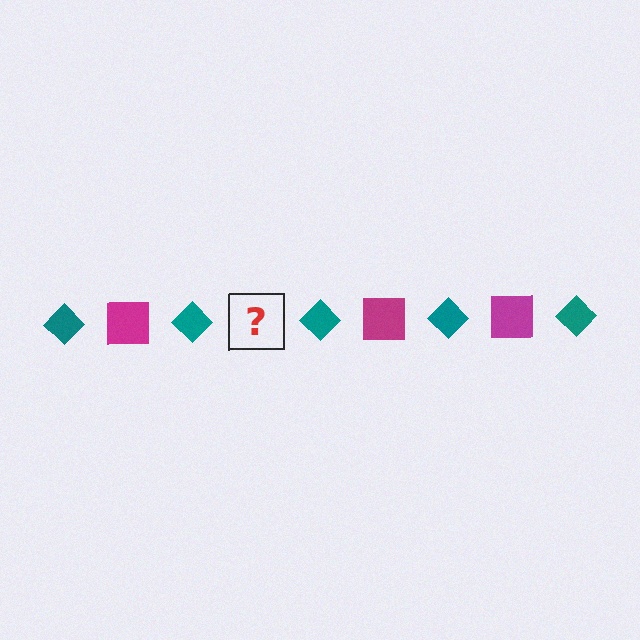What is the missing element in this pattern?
The missing element is a magenta square.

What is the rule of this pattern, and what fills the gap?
The rule is that the pattern alternates between teal diamond and magenta square. The gap should be filled with a magenta square.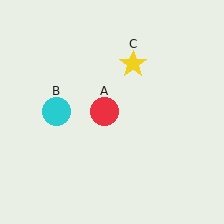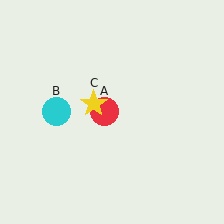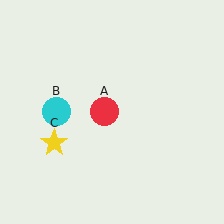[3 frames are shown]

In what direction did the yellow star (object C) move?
The yellow star (object C) moved down and to the left.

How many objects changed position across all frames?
1 object changed position: yellow star (object C).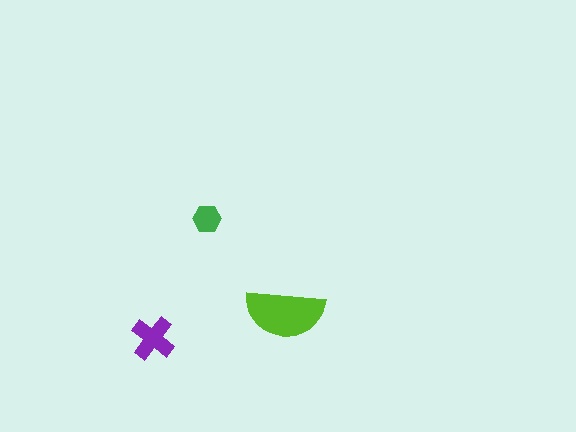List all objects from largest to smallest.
The lime semicircle, the purple cross, the green hexagon.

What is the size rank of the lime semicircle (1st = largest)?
1st.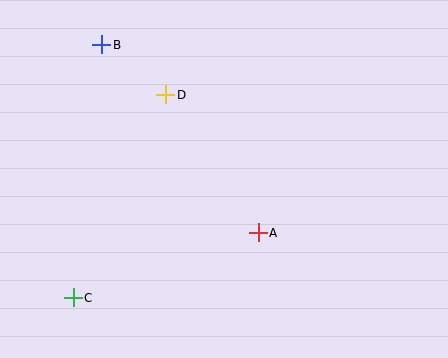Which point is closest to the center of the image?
Point A at (258, 233) is closest to the center.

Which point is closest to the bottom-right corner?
Point A is closest to the bottom-right corner.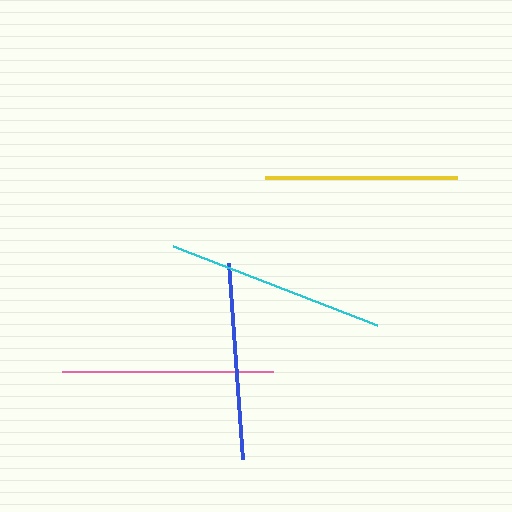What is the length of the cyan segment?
The cyan segment is approximately 219 pixels long.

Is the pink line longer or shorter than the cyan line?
The cyan line is longer than the pink line.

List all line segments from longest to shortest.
From longest to shortest: cyan, pink, blue, yellow.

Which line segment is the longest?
The cyan line is the longest at approximately 219 pixels.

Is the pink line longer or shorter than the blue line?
The pink line is longer than the blue line.